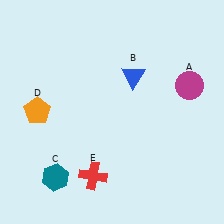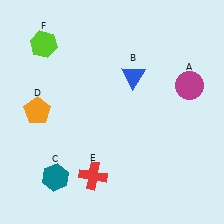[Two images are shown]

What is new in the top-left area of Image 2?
A lime hexagon (F) was added in the top-left area of Image 2.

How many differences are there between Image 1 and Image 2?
There is 1 difference between the two images.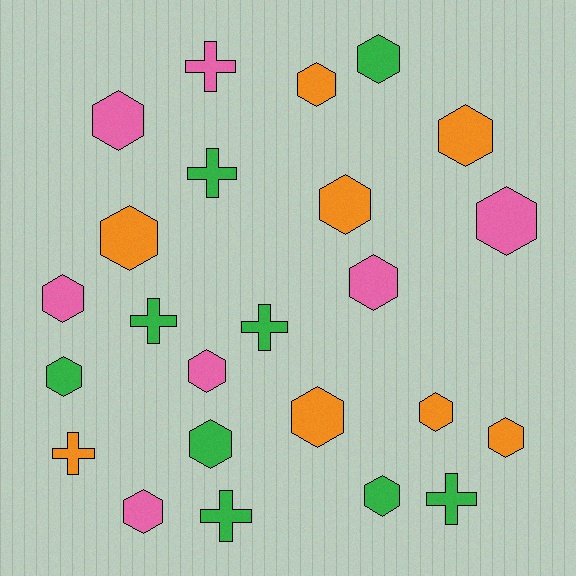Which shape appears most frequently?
Hexagon, with 17 objects.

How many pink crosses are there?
There is 1 pink cross.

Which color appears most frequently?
Green, with 9 objects.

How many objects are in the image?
There are 24 objects.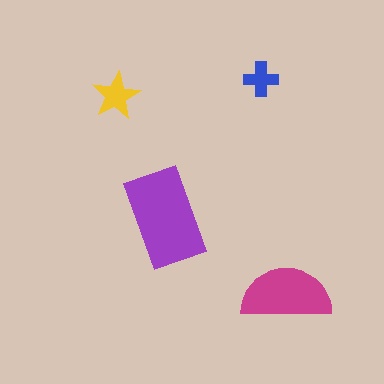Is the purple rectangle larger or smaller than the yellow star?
Larger.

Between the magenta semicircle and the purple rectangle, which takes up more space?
The purple rectangle.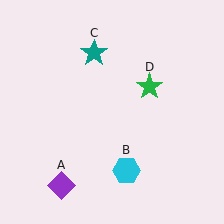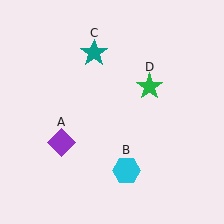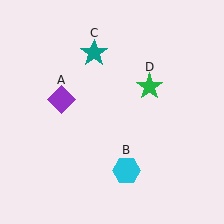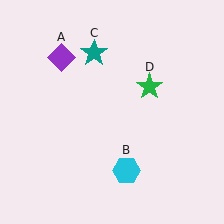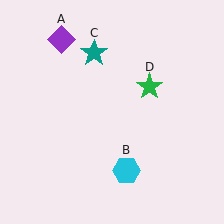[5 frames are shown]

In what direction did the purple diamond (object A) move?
The purple diamond (object A) moved up.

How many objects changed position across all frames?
1 object changed position: purple diamond (object A).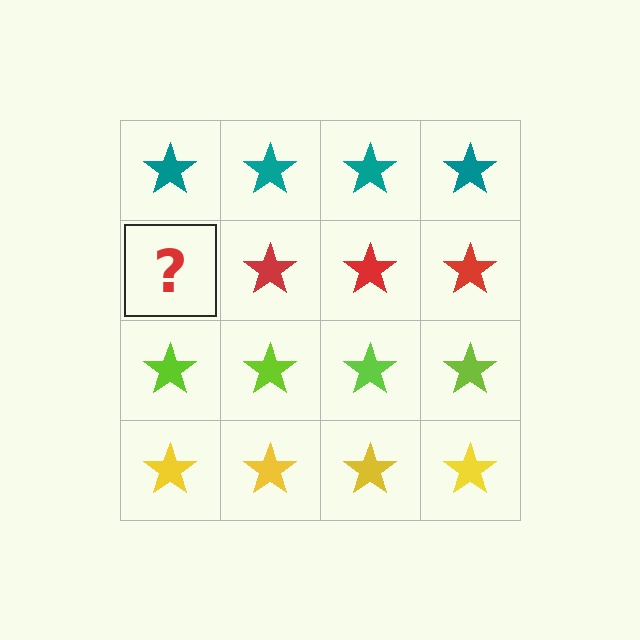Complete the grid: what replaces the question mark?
The question mark should be replaced with a red star.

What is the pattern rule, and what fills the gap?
The rule is that each row has a consistent color. The gap should be filled with a red star.